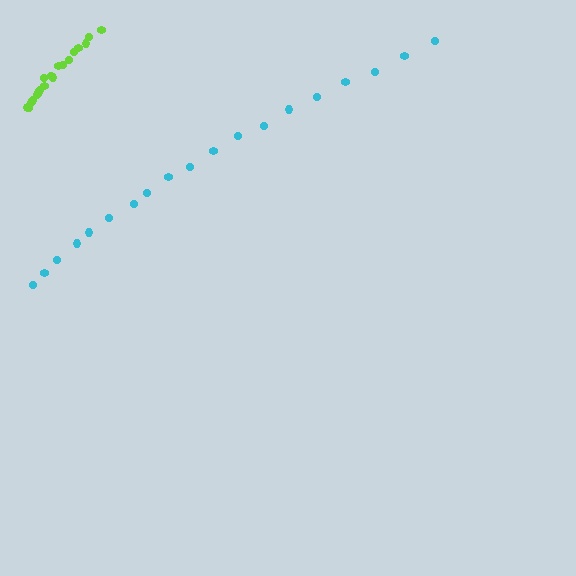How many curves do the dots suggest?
There are 2 distinct paths.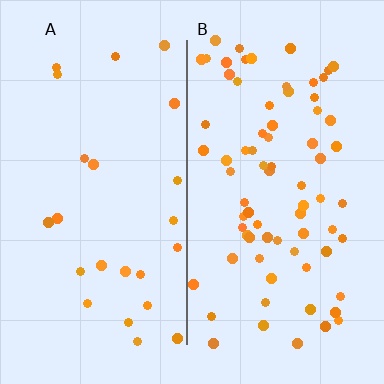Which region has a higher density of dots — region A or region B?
B (the right).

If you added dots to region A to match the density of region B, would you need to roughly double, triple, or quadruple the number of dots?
Approximately triple.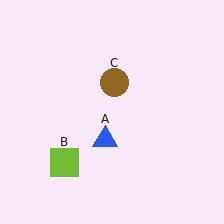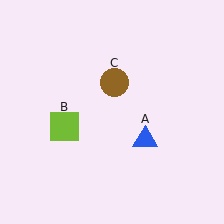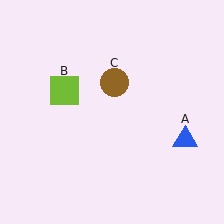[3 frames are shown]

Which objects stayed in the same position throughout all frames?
Brown circle (object C) remained stationary.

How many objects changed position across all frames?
2 objects changed position: blue triangle (object A), lime square (object B).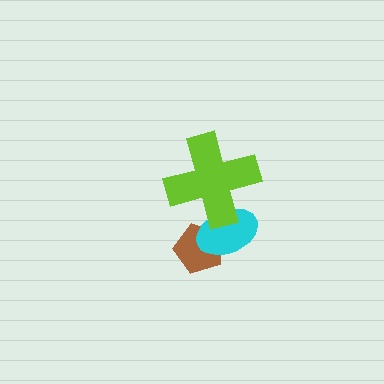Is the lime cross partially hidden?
No, no other shape covers it.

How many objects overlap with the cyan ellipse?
2 objects overlap with the cyan ellipse.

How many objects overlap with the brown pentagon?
1 object overlaps with the brown pentagon.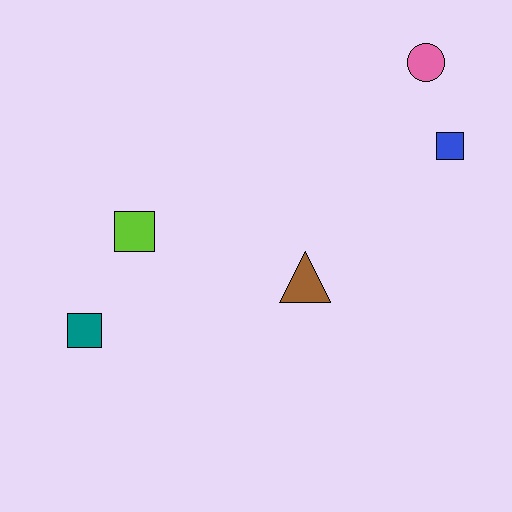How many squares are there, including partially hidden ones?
There are 3 squares.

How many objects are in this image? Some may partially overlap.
There are 5 objects.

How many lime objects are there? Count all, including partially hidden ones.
There is 1 lime object.